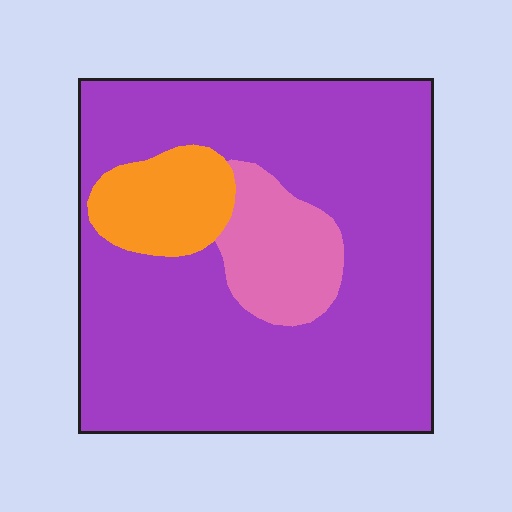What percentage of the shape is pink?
Pink covers about 10% of the shape.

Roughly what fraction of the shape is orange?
Orange takes up about one tenth (1/10) of the shape.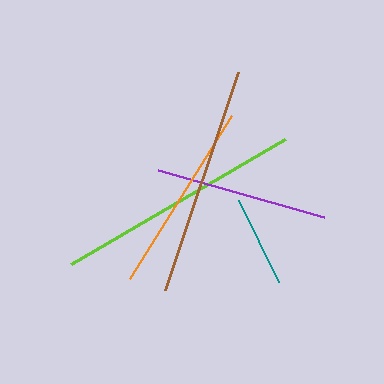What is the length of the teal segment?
The teal segment is approximately 91 pixels long.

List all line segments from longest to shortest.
From longest to shortest: lime, brown, orange, purple, teal.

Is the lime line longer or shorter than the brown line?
The lime line is longer than the brown line.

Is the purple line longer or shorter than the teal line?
The purple line is longer than the teal line.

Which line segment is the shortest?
The teal line is the shortest at approximately 91 pixels.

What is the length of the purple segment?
The purple segment is approximately 173 pixels long.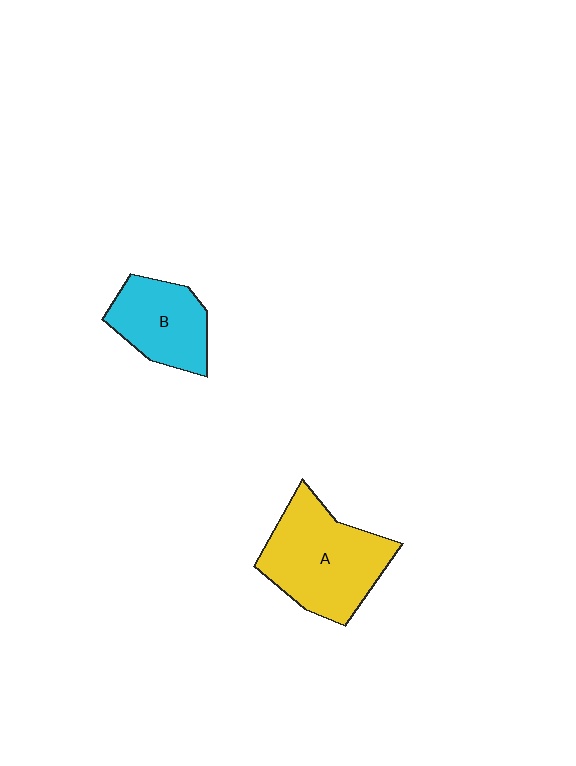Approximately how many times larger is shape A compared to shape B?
Approximately 1.5 times.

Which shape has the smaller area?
Shape B (cyan).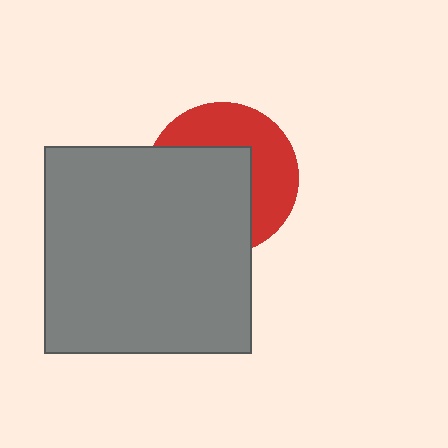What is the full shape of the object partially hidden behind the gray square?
The partially hidden object is a red circle.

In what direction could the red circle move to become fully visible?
The red circle could move toward the upper-right. That would shift it out from behind the gray square entirely.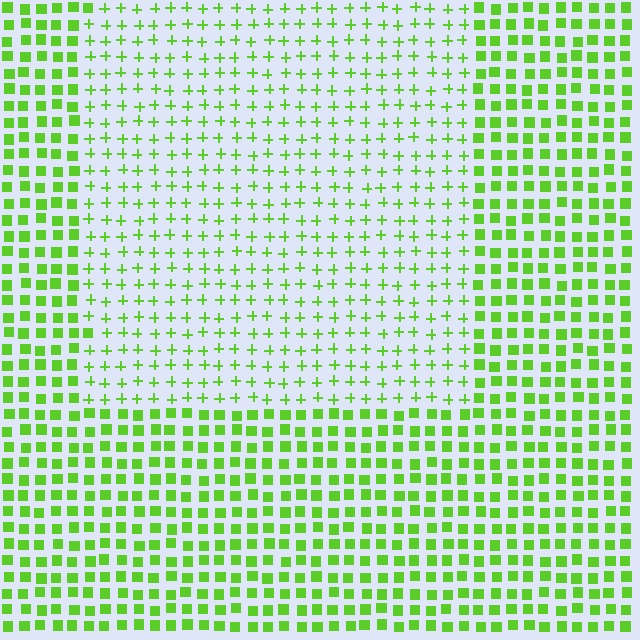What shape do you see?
I see a rectangle.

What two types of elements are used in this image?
The image uses plus signs inside the rectangle region and squares outside it.